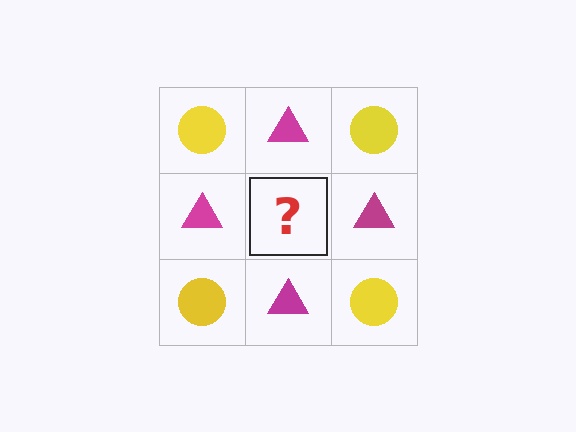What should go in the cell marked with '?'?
The missing cell should contain a yellow circle.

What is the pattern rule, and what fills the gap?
The rule is that it alternates yellow circle and magenta triangle in a checkerboard pattern. The gap should be filled with a yellow circle.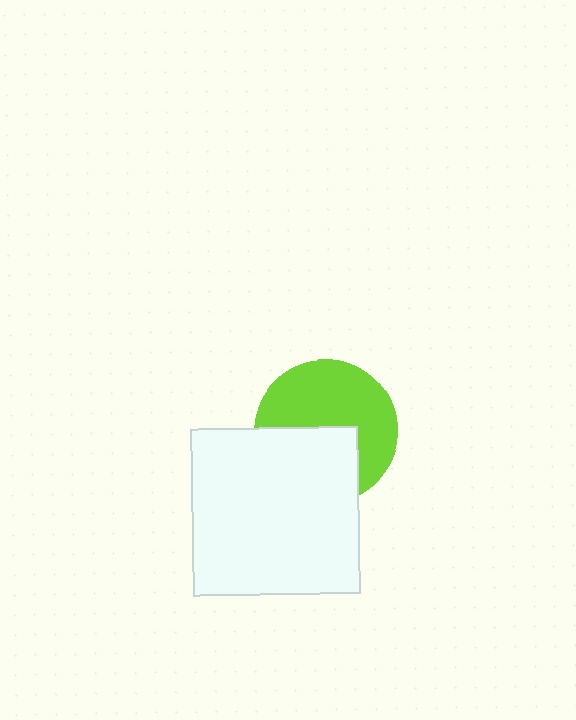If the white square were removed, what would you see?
You would see the complete lime circle.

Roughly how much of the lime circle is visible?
About half of it is visible (roughly 58%).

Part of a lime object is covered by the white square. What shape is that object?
It is a circle.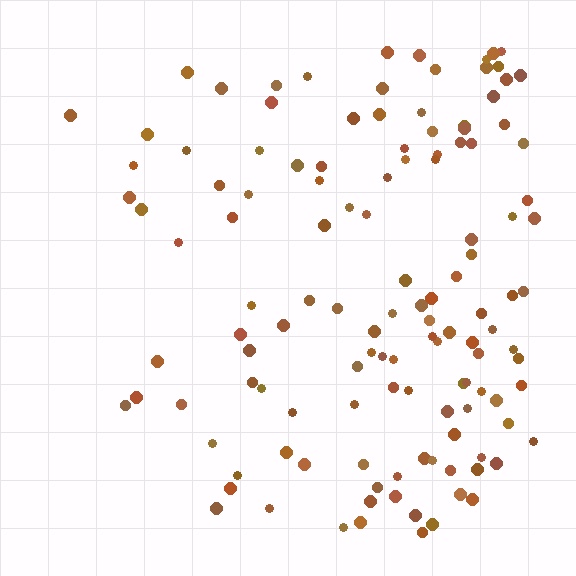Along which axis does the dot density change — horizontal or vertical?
Horizontal.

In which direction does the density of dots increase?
From left to right, with the right side densest.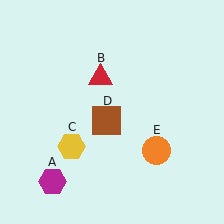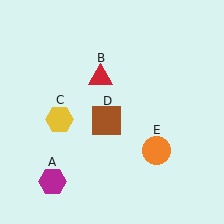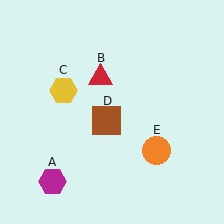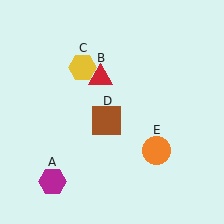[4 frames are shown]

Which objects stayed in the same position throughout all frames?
Magenta hexagon (object A) and red triangle (object B) and brown square (object D) and orange circle (object E) remained stationary.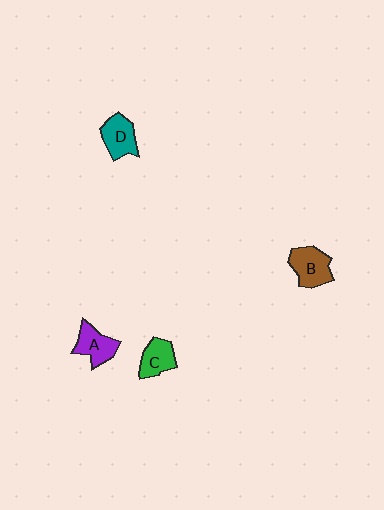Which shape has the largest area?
Shape B (brown).